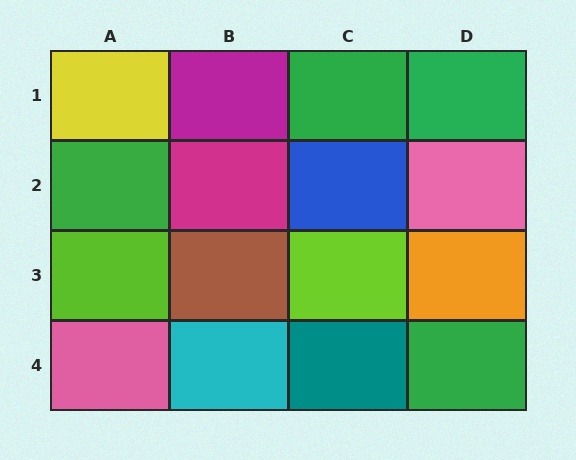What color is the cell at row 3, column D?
Orange.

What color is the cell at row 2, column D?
Pink.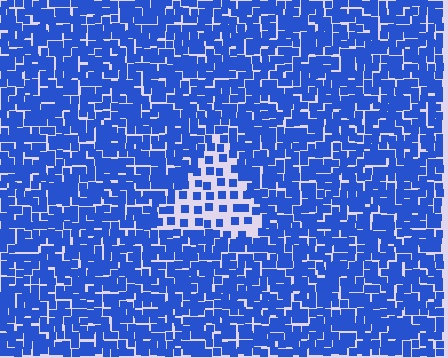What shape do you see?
I see a triangle.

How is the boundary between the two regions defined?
The boundary is defined by a change in element density (approximately 2.6x ratio). All elements are the same color, size, and shape.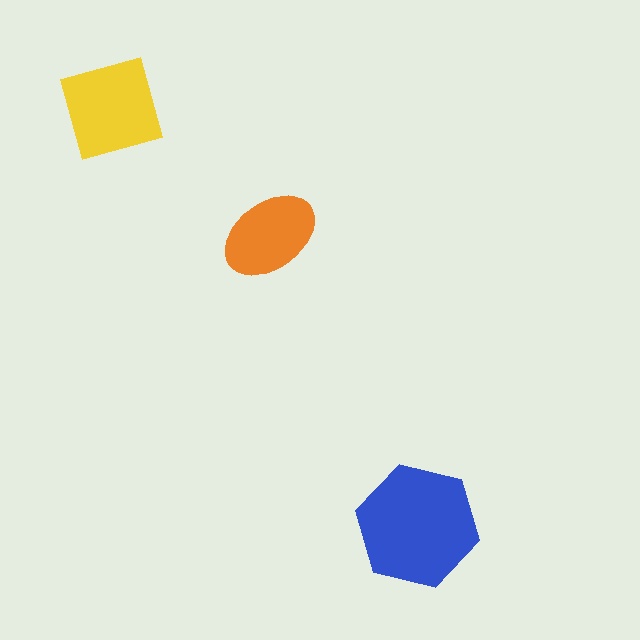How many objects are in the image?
There are 3 objects in the image.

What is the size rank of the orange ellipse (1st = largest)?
3rd.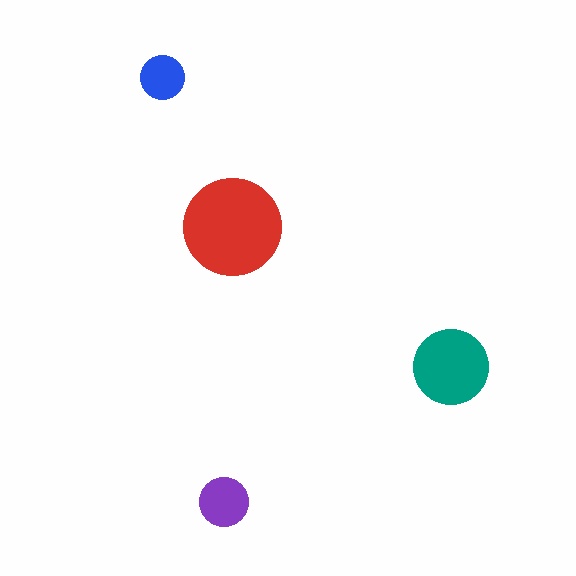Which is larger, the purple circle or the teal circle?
The teal one.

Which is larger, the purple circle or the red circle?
The red one.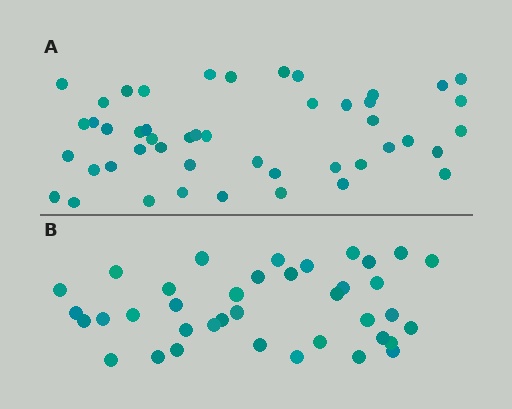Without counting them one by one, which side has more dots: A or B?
Region A (the top region) has more dots.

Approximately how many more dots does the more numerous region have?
Region A has roughly 8 or so more dots than region B.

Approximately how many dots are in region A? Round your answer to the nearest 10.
About 50 dots. (The exact count is 47, which rounds to 50.)